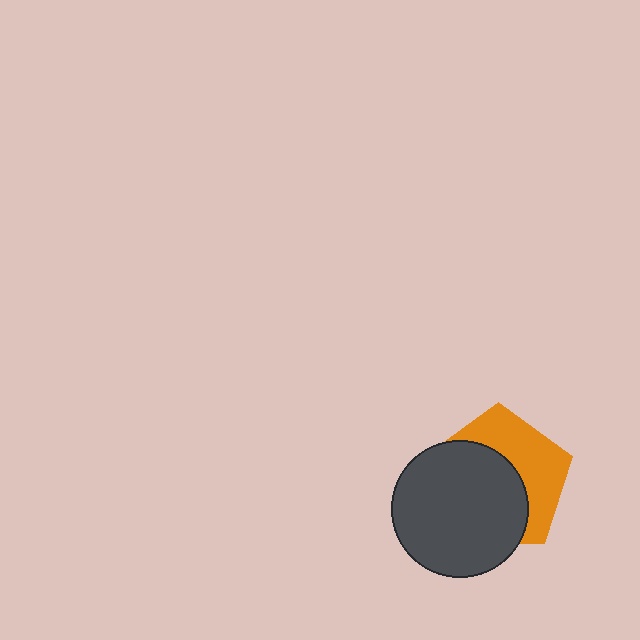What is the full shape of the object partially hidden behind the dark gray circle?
The partially hidden object is an orange pentagon.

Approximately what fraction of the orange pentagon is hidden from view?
Roughly 57% of the orange pentagon is hidden behind the dark gray circle.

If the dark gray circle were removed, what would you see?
You would see the complete orange pentagon.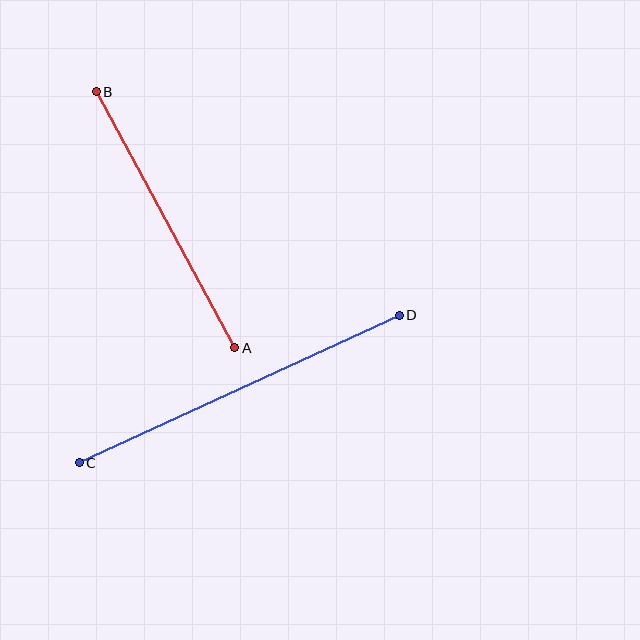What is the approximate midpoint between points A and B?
The midpoint is at approximately (166, 220) pixels.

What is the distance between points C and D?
The distance is approximately 353 pixels.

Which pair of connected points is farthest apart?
Points C and D are farthest apart.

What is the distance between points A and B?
The distance is approximately 291 pixels.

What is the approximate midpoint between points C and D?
The midpoint is at approximately (239, 389) pixels.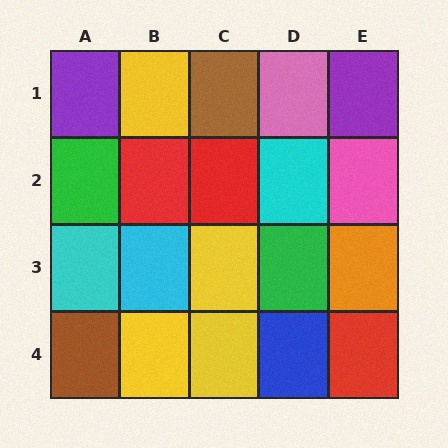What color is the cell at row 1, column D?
Pink.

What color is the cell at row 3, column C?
Yellow.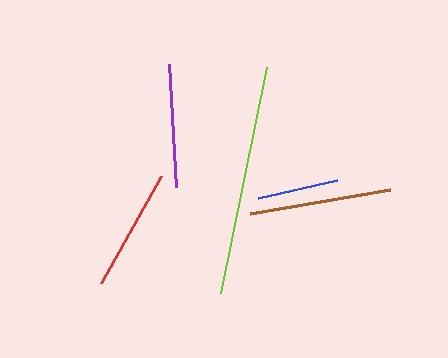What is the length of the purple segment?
The purple segment is approximately 123 pixels long.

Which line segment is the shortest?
The blue line is the shortest at approximately 80 pixels.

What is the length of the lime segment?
The lime segment is approximately 231 pixels long.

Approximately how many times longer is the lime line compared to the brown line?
The lime line is approximately 1.6 times the length of the brown line.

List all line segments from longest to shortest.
From longest to shortest: lime, brown, red, purple, blue.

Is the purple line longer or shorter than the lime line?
The lime line is longer than the purple line.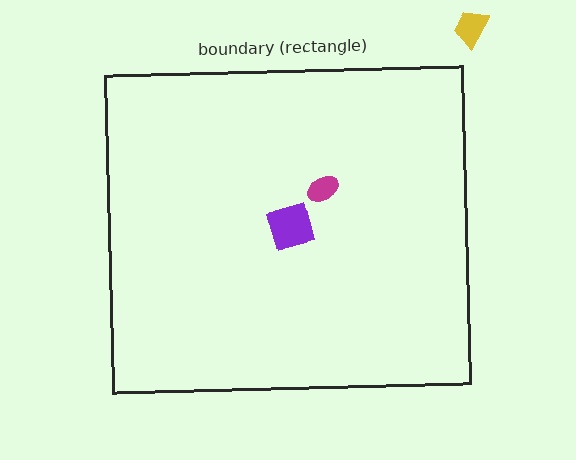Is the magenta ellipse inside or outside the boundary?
Inside.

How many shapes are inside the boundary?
2 inside, 1 outside.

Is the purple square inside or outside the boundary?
Inside.